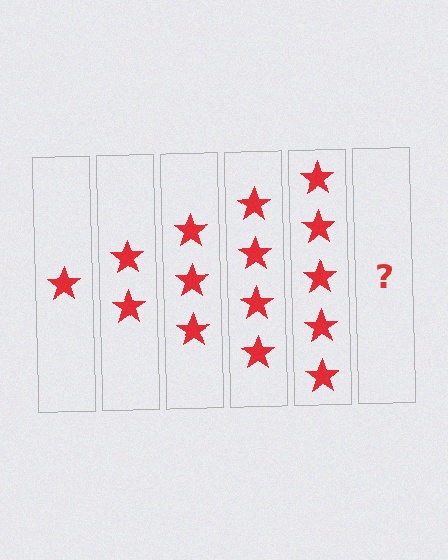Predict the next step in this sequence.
The next step is 6 stars.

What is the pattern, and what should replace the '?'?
The pattern is that each step adds one more star. The '?' should be 6 stars.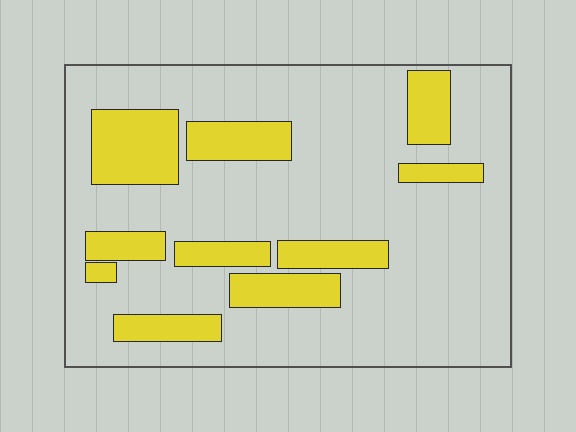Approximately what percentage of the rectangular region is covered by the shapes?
Approximately 25%.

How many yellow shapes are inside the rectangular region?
10.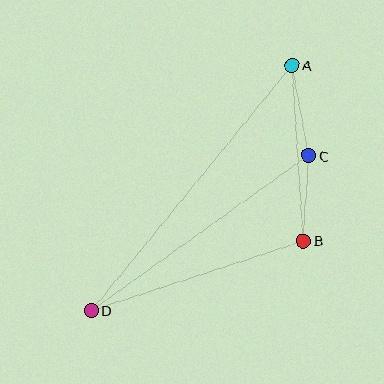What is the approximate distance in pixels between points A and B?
The distance between A and B is approximately 176 pixels.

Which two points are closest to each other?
Points B and C are closest to each other.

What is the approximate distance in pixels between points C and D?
The distance between C and D is approximately 267 pixels.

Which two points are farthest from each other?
Points A and D are farthest from each other.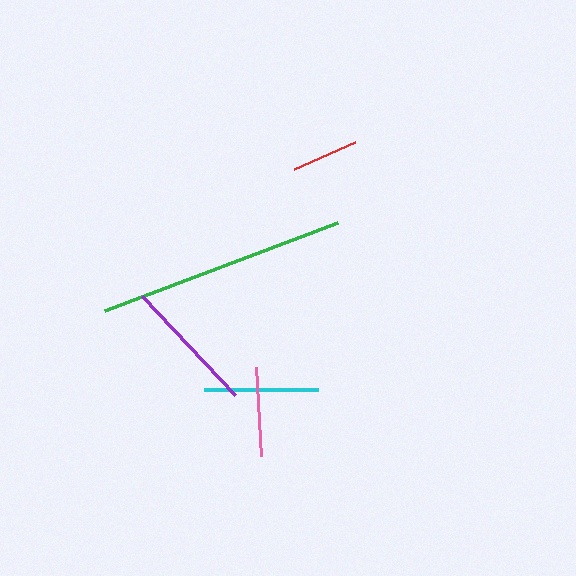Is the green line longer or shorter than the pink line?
The green line is longer than the pink line.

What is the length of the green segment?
The green segment is approximately 249 pixels long.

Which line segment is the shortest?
The red line is the shortest at approximately 66 pixels.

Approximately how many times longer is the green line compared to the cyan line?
The green line is approximately 2.2 times the length of the cyan line.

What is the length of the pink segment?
The pink segment is approximately 89 pixels long.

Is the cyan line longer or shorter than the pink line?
The cyan line is longer than the pink line.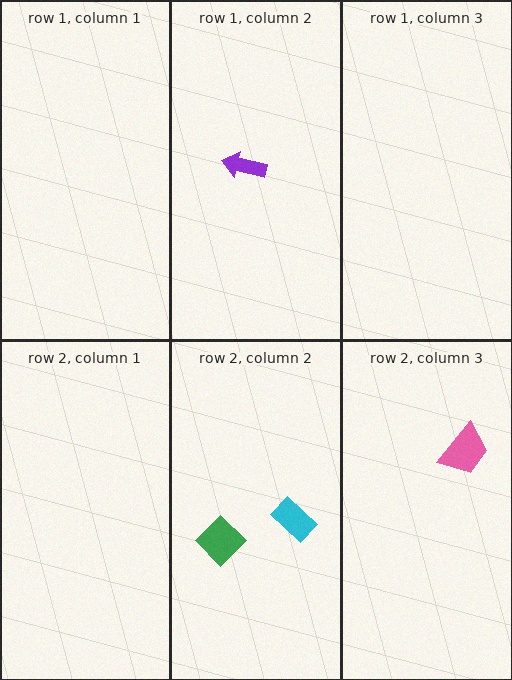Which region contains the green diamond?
The row 2, column 2 region.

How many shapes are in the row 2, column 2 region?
2.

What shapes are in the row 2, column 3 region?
The pink trapezoid.